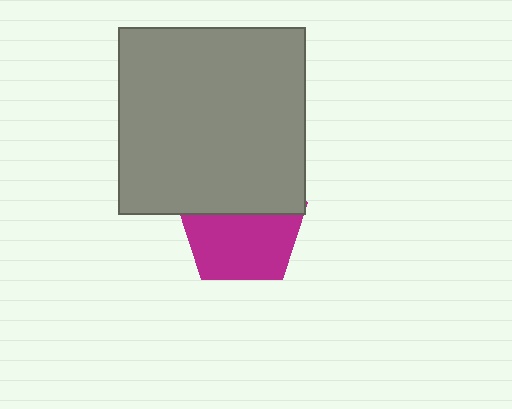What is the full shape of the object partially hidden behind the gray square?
The partially hidden object is a magenta pentagon.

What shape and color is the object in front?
The object in front is a gray square.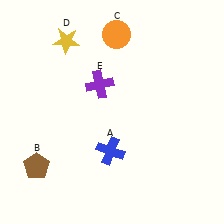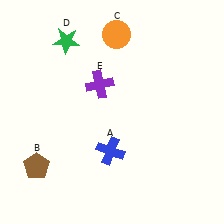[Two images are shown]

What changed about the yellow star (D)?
In Image 1, D is yellow. In Image 2, it changed to green.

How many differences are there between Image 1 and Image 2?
There is 1 difference between the two images.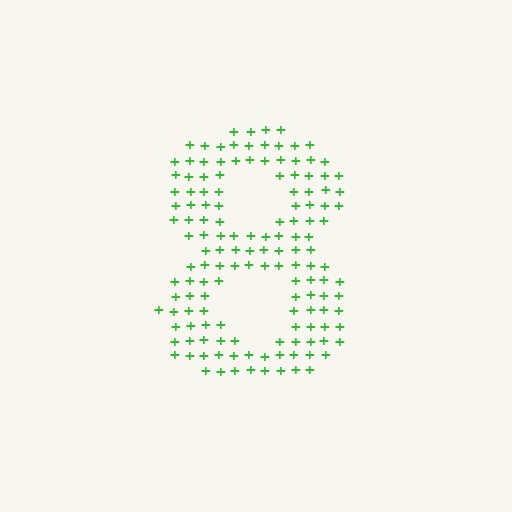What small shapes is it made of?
It is made of small plus signs.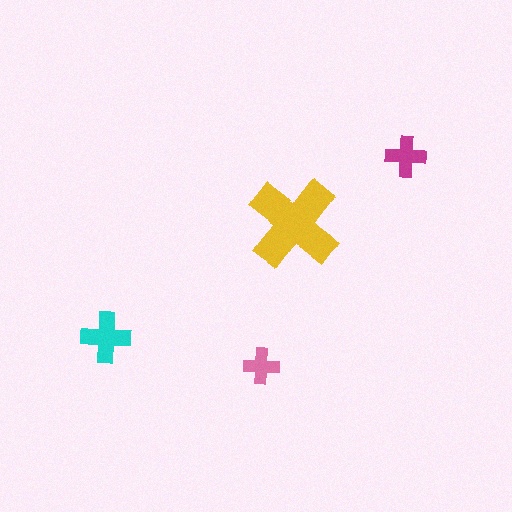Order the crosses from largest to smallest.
the yellow one, the cyan one, the magenta one, the pink one.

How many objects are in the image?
There are 4 objects in the image.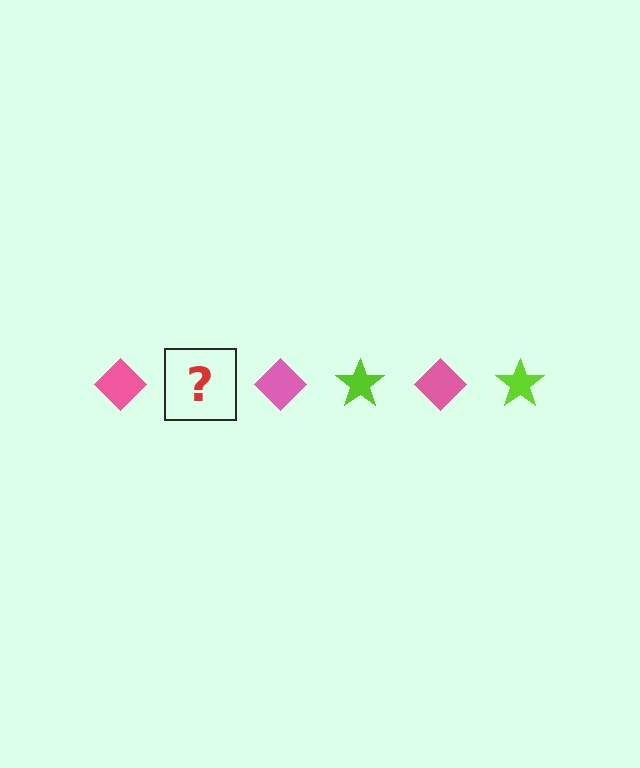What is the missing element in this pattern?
The missing element is a lime star.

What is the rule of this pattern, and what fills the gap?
The rule is that the pattern alternates between pink diamond and lime star. The gap should be filled with a lime star.